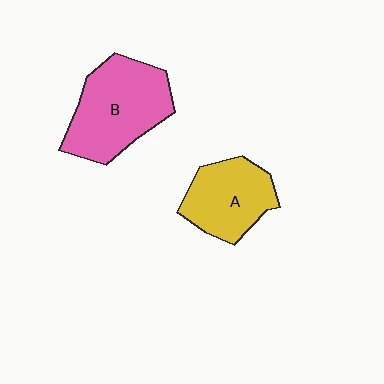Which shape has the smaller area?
Shape A (yellow).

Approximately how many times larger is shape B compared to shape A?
Approximately 1.4 times.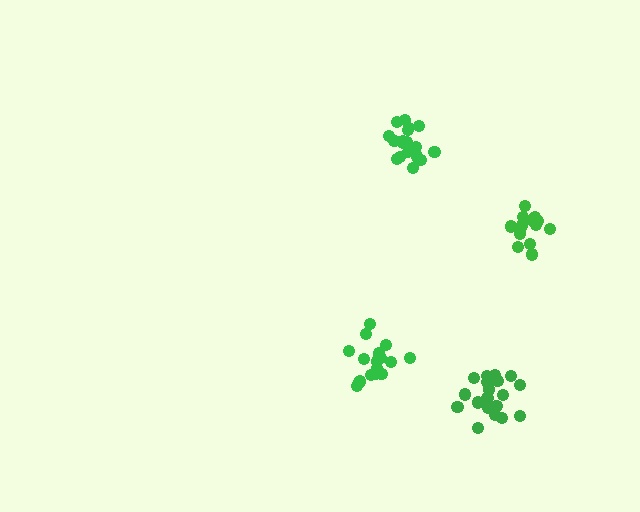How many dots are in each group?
Group 1: 17 dots, Group 2: 19 dots, Group 3: 18 dots, Group 4: 15 dots (69 total).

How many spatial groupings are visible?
There are 4 spatial groupings.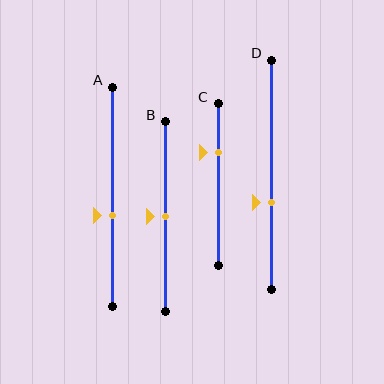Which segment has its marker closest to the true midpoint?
Segment B has its marker closest to the true midpoint.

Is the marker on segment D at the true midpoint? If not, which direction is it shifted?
No, the marker on segment D is shifted downward by about 12% of the segment length.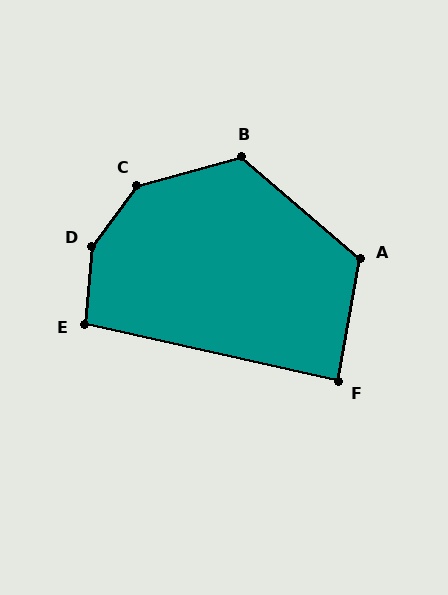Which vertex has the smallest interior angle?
F, at approximately 88 degrees.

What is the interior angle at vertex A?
Approximately 120 degrees (obtuse).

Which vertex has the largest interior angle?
D, at approximately 149 degrees.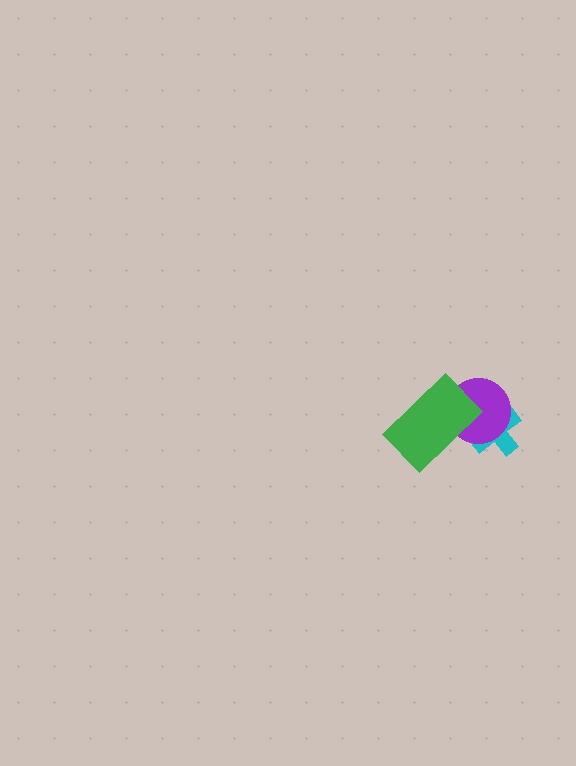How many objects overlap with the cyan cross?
1 object overlaps with the cyan cross.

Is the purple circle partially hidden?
Yes, it is partially covered by another shape.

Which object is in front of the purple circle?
The green rectangle is in front of the purple circle.